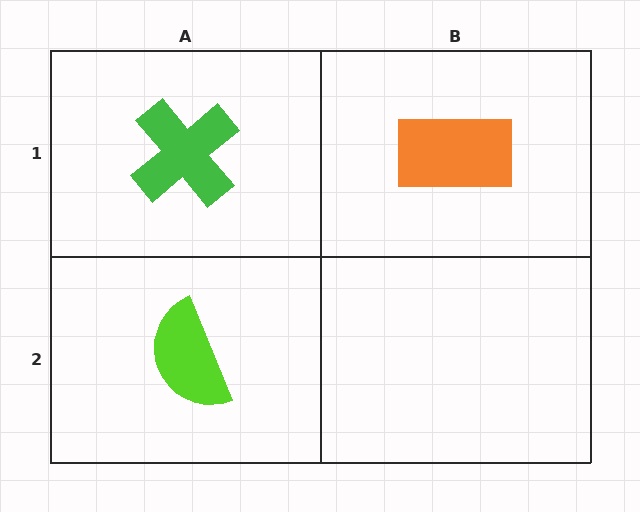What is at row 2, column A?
A lime semicircle.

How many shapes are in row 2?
1 shape.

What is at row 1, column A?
A green cross.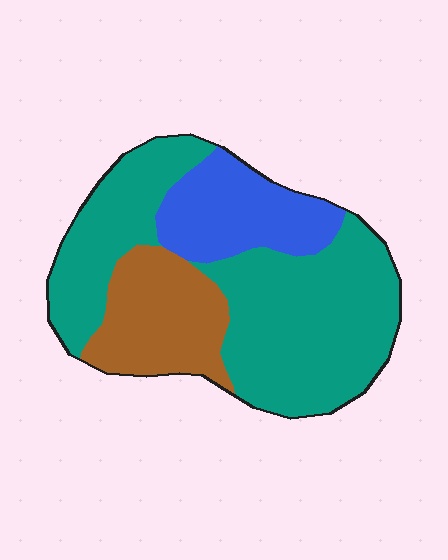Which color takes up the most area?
Teal, at roughly 60%.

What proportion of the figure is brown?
Brown takes up about one fifth (1/5) of the figure.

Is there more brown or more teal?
Teal.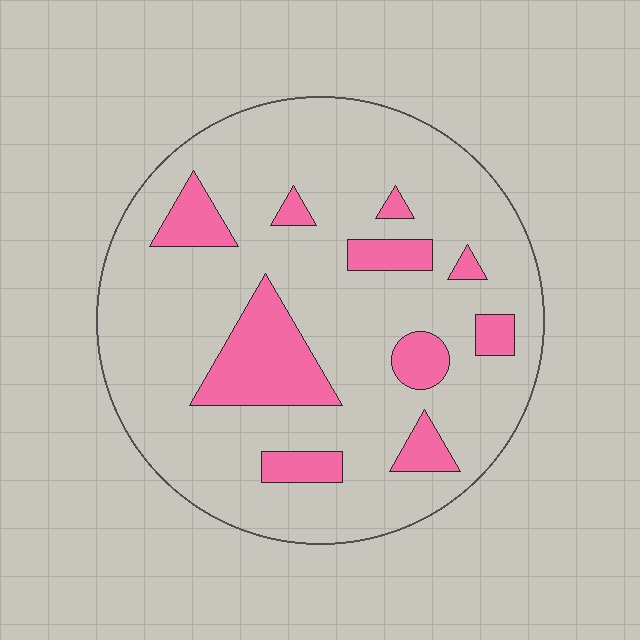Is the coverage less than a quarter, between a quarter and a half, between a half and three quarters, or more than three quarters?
Less than a quarter.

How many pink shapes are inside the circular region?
10.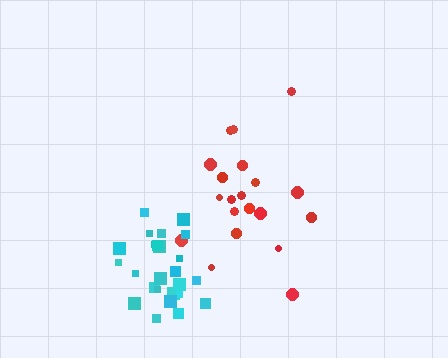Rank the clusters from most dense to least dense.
cyan, red.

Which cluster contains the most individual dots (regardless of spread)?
Cyan (26).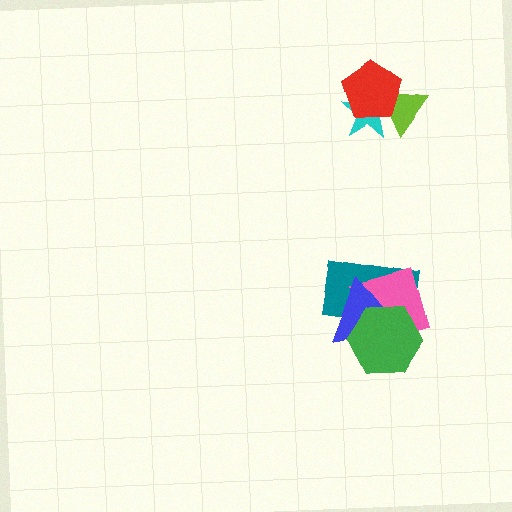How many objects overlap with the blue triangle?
3 objects overlap with the blue triangle.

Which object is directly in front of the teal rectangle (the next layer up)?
The pink square is directly in front of the teal rectangle.